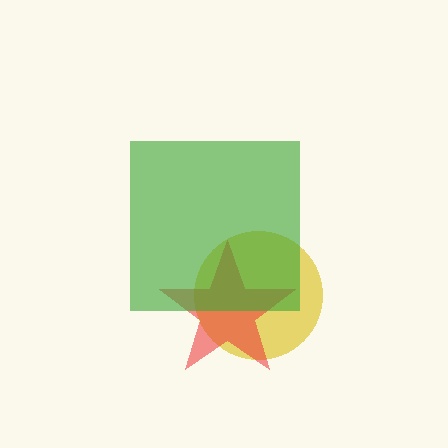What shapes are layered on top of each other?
The layered shapes are: a yellow circle, a red star, a green square.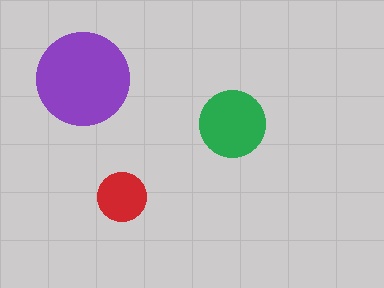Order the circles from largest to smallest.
the purple one, the green one, the red one.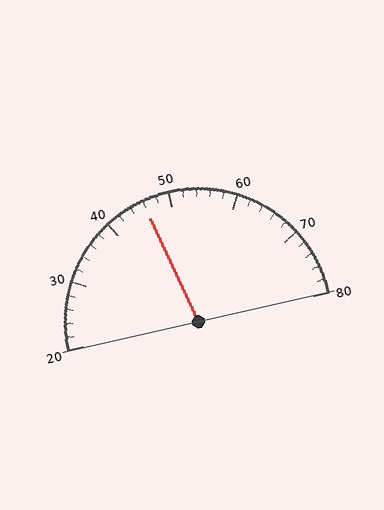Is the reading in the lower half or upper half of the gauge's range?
The reading is in the lower half of the range (20 to 80).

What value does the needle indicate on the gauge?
The needle indicates approximately 46.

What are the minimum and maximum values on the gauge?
The gauge ranges from 20 to 80.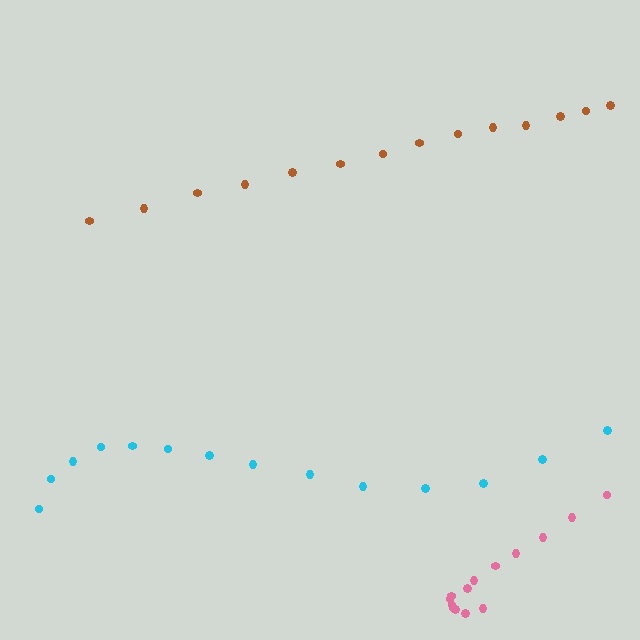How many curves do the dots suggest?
There are 3 distinct paths.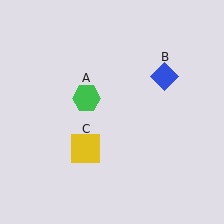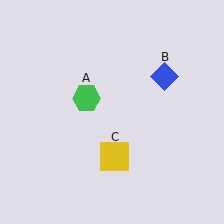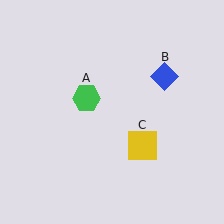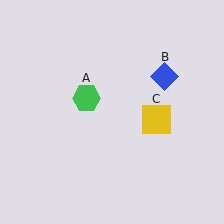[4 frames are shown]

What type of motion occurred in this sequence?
The yellow square (object C) rotated counterclockwise around the center of the scene.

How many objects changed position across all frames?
1 object changed position: yellow square (object C).